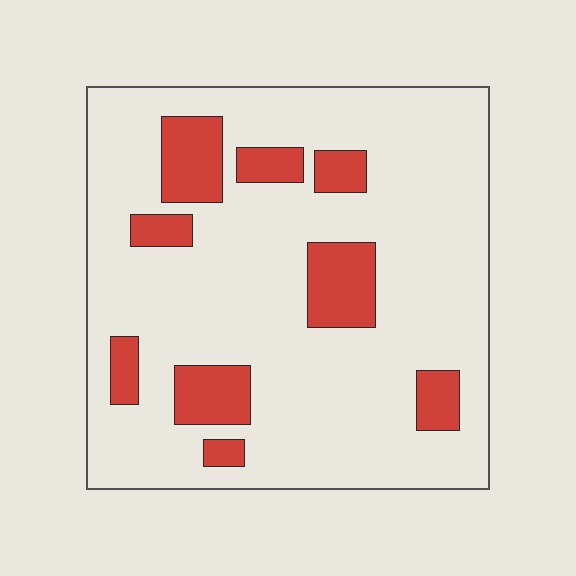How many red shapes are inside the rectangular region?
9.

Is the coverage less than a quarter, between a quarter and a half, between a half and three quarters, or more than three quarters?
Less than a quarter.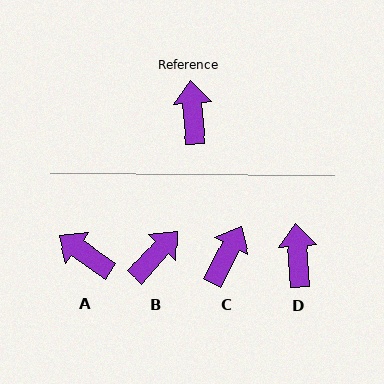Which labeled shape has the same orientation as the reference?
D.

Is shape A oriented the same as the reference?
No, it is off by about 50 degrees.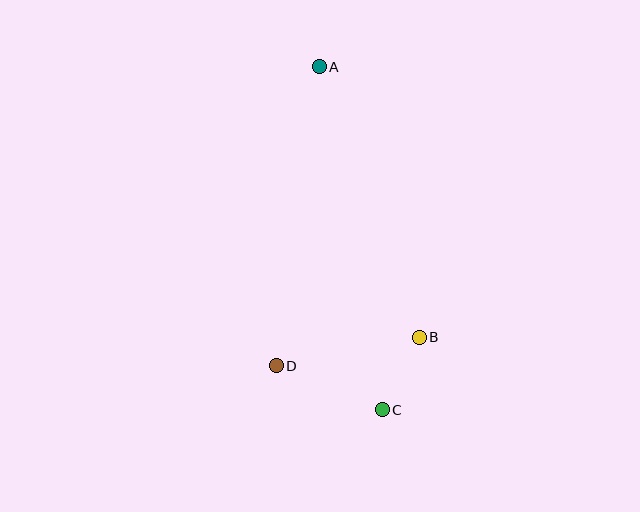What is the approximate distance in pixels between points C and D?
The distance between C and D is approximately 114 pixels.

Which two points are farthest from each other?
Points A and C are farthest from each other.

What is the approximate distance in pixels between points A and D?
The distance between A and D is approximately 302 pixels.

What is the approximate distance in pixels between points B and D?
The distance between B and D is approximately 146 pixels.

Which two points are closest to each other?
Points B and C are closest to each other.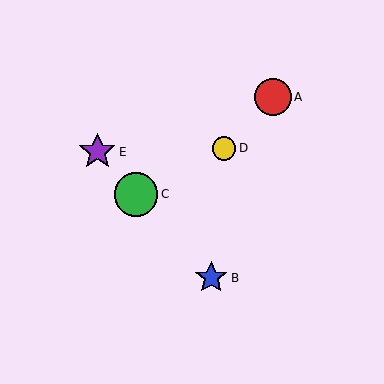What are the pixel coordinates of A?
Object A is at (273, 97).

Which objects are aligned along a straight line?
Objects B, C, E are aligned along a straight line.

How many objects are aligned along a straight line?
3 objects (B, C, E) are aligned along a straight line.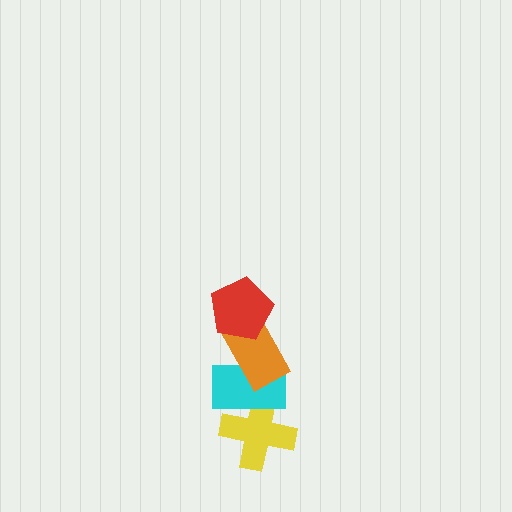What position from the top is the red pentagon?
The red pentagon is 1st from the top.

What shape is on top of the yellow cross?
The cyan rectangle is on top of the yellow cross.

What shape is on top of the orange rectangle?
The red pentagon is on top of the orange rectangle.